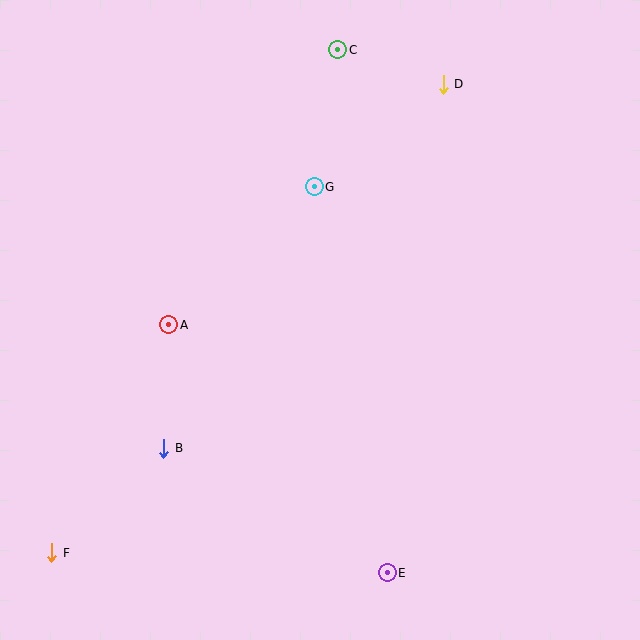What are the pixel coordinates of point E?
Point E is at (387, 573).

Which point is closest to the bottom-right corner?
Point E is closest to the bottom-right corner.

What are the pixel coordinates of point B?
Point B is at (164, 448).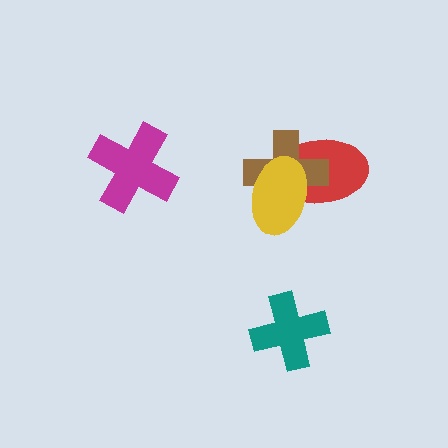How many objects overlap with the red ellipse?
2 objects overlap with the red ellipse.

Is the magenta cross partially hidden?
No, no other shape covers it.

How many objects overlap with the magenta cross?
0 objects overlap with the magenta cross.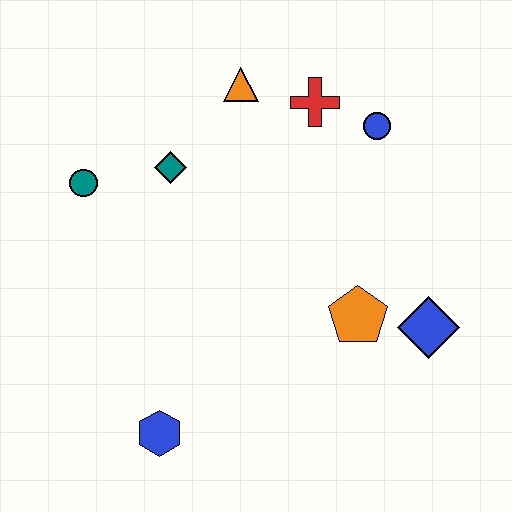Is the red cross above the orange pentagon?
Yes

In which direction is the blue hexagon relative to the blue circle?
The blue hexagon is below the blue circle.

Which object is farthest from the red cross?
The blue hexagon is farthest from the red cross.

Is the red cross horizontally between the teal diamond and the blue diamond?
Yes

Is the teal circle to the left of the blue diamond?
Yes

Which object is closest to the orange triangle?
The red cross is closest to the orange triangle.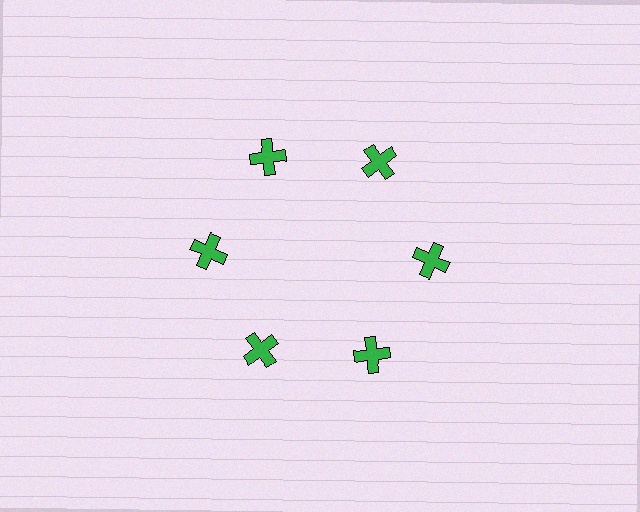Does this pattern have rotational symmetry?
Yes, this pattern has 6-fold rotational symmetry. It looks the same after rotating 60 degrees around the center.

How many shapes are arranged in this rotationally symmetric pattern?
There are 6 shapes, arranged in 6 groups of 1.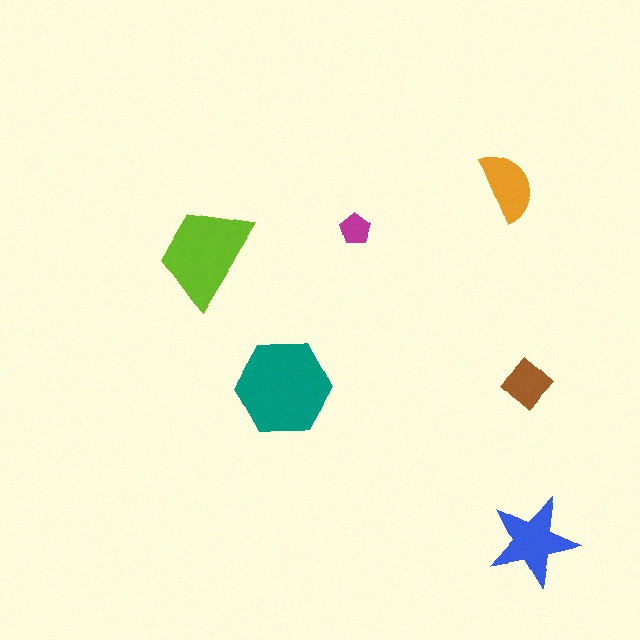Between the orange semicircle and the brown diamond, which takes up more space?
The orange semicircle.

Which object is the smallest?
The magenta pentagon.